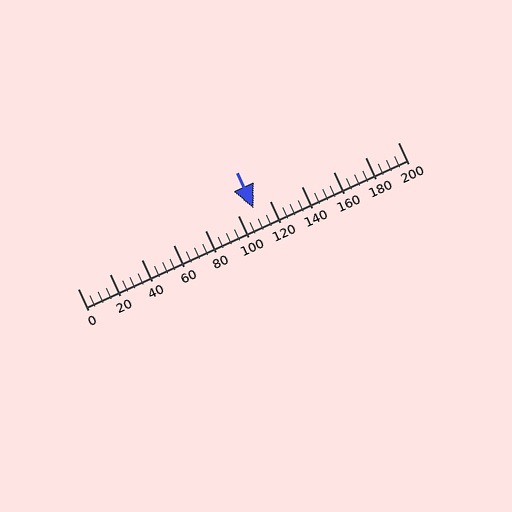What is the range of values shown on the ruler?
The ruler shows values from 0 to 200.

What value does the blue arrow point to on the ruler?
The blue arrow points to approximately 110.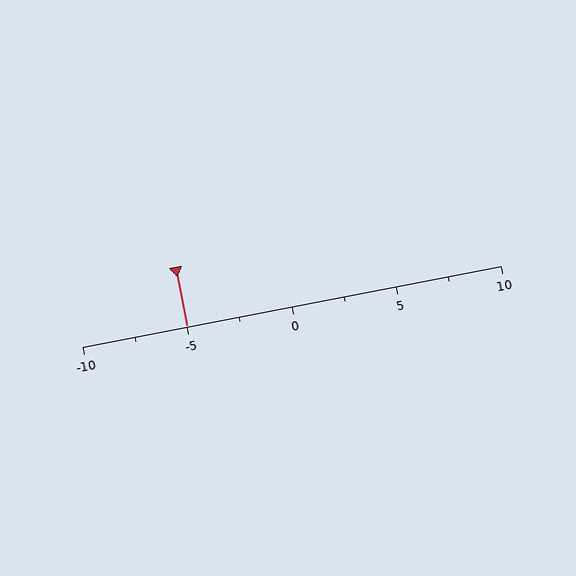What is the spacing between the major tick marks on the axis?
The major ticks are spaced 5 apart.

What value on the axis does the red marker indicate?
The marker indicates approximately -5.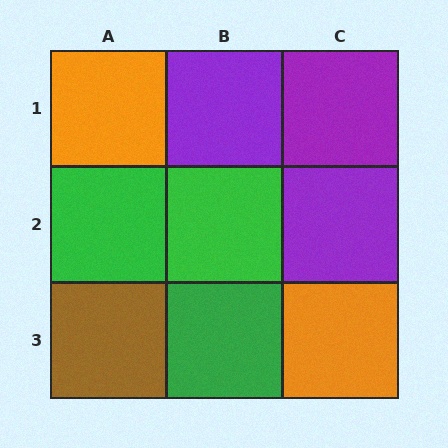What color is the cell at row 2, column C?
Purple.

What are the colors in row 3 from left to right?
Brown, green, orange.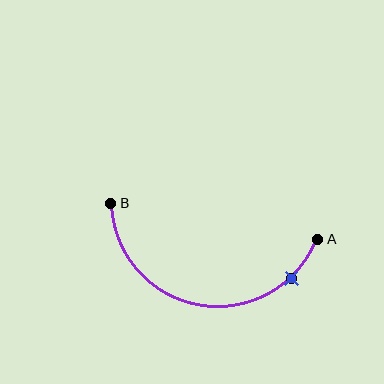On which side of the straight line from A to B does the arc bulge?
The arc bulges below the straight line connecting A and B.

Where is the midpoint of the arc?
The arc midpoint is the point on the curve farthest from the straight line joining A and B. It sits below that line.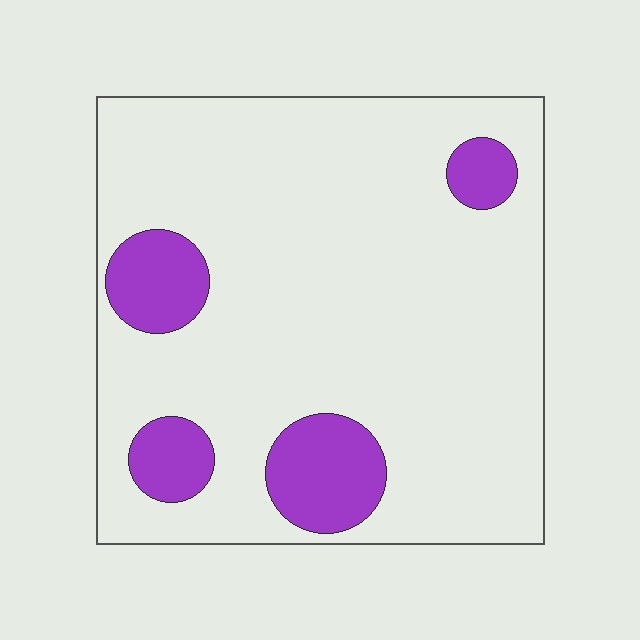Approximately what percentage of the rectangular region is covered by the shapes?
Approximately 15%.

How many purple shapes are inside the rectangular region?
4.